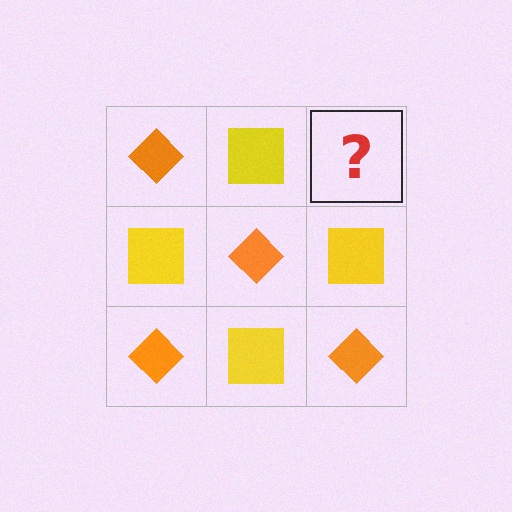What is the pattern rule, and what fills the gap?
The rule is that it alternates orange diamond and yellow square in a checkerboard pattern. The gap should be filled with an orange diamond.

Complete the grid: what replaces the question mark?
The question mark should be replaced with an orange diamond.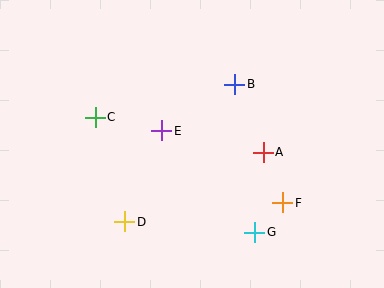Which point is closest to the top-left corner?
Point C is closest to the top-left corner.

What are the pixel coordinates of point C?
Point C is at (95, 117).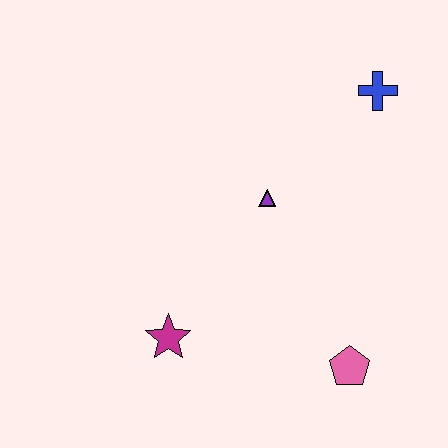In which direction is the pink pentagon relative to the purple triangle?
The pink pentagon is below the purple triangle.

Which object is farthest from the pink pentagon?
The blue cross is farthest from the pink pentagon.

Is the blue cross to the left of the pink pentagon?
No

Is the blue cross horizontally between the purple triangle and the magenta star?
No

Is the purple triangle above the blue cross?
No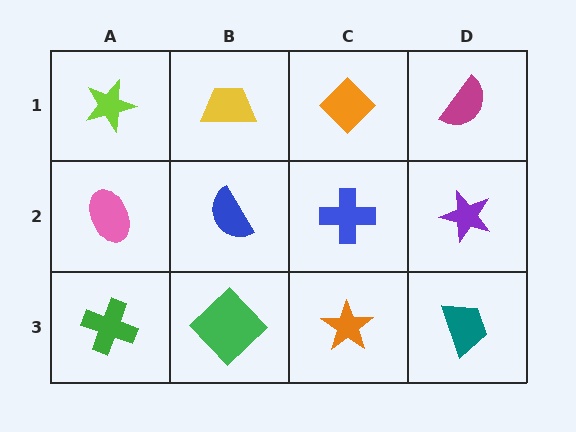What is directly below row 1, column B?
A blue semicircle.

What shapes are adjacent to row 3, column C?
A blue cross (row 2, column C), a green diamond (row 3, column B), a teal trapezoid (row 3, column D).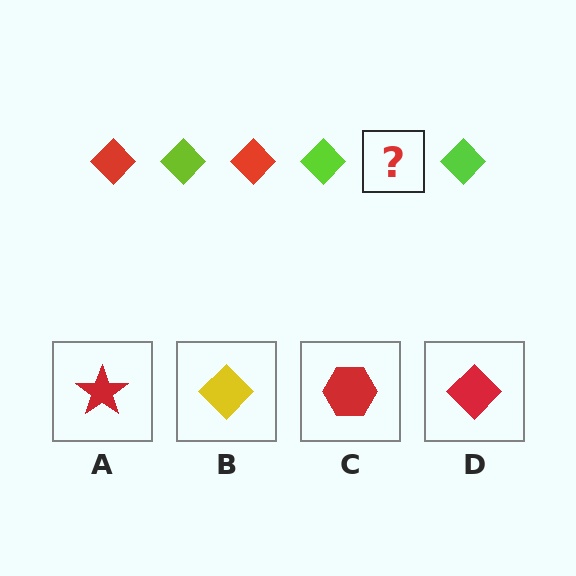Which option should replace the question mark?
Option D.